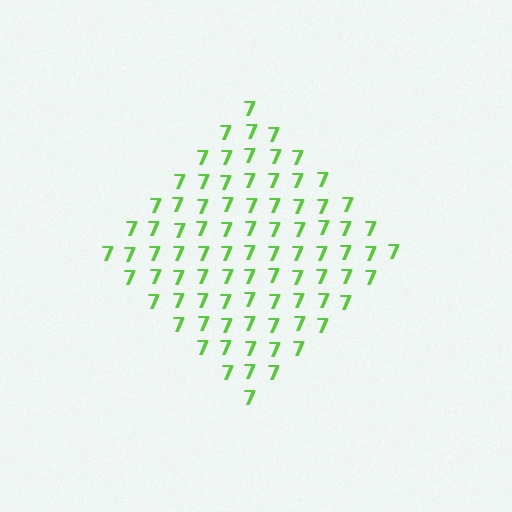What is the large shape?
The large shape is a diamond.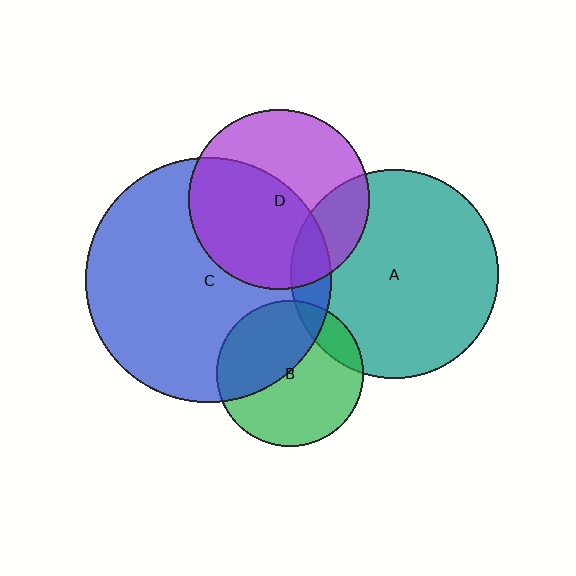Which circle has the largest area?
Circle C (blue).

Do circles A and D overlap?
Yes.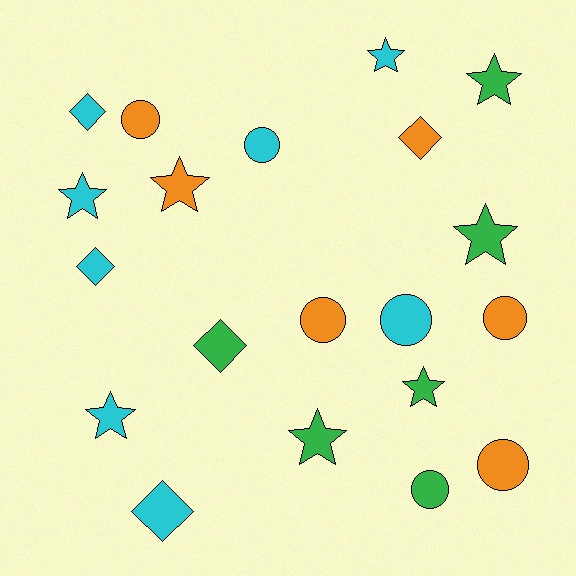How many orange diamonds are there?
There is 1 orange diamond.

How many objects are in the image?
There are 20 objects.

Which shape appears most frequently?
Star, with 8 objects.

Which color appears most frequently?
Cyan, with 8 objects.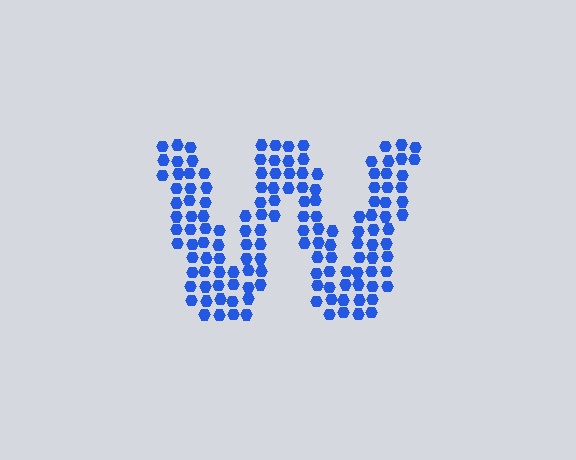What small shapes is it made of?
It is made of small hexagons.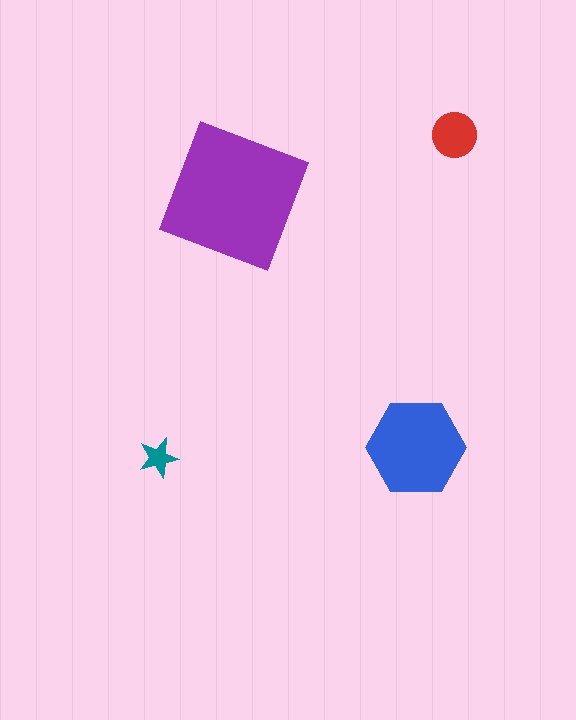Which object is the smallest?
The teal star.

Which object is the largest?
The purple square.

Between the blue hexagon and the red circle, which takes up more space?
The blue hexagon.